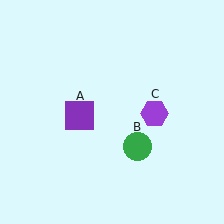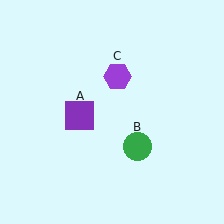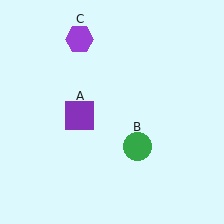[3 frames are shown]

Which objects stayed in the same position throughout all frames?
Purple square (object A) and green circle (object B) remained stationary.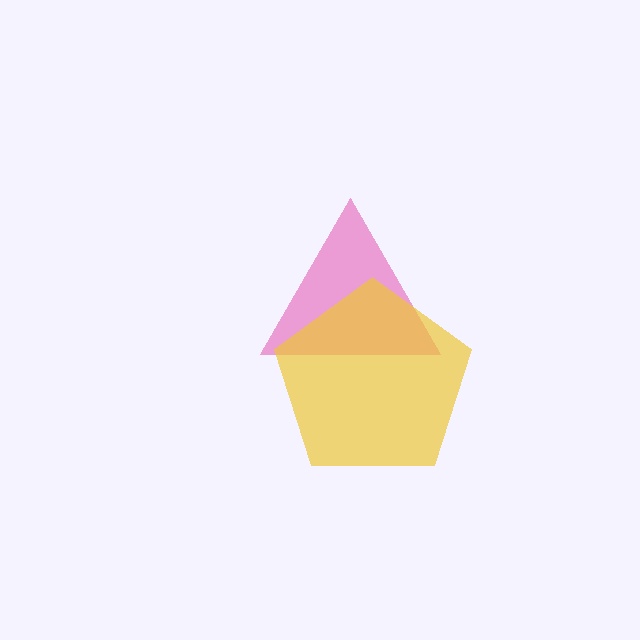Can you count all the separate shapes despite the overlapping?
Yes, there are 2 separate shapes.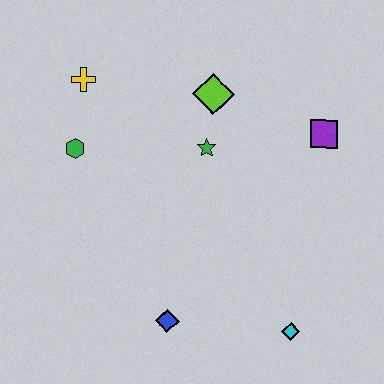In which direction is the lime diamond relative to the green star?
The lime diamond is above the green star.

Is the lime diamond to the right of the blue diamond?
Yes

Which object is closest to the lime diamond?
The green star is closest to the lime diamond.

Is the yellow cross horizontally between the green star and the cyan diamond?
No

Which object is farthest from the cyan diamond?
The yellow cross is farthest from the cyan diamond.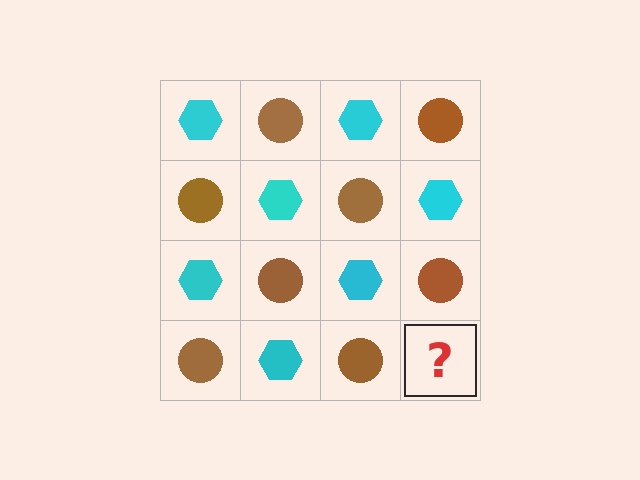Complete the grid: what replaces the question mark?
The question mark should be replaced with a cyan hexagon.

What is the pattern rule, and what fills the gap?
The rule is that it alternates cyan hexagon and brown circle in a checkerboard pattern. The gap should be filled with a cyan hexagon.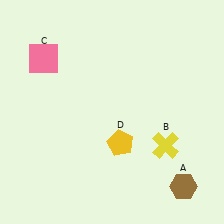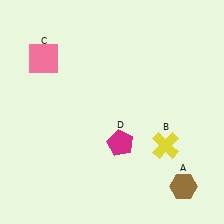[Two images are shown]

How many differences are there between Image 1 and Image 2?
There is 1 difference between the two images.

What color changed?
The pentagon (D) changed from yellow in Image 1 to magenta in Image 2.